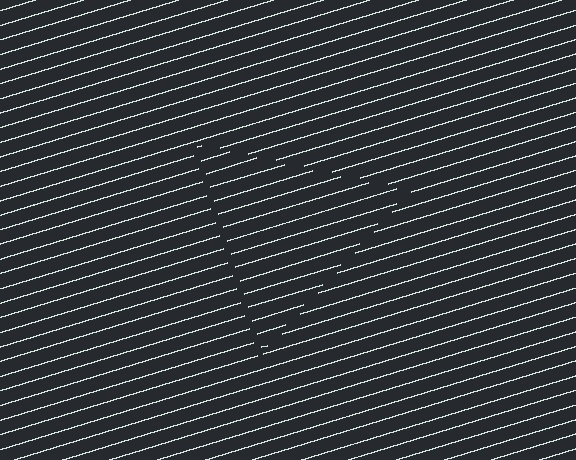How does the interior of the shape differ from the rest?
The interior of the shape contains the same grating, shifted by half a period — the contour is defined by the phase discontinuity where line-ends from the inner and outer gratings abut.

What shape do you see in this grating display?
An illusory triangle. The interior of the shape contains the same grating, shifted by half a period — the contour is defined by the phase discontinuity where line-ends from the inner and outer gratings abut.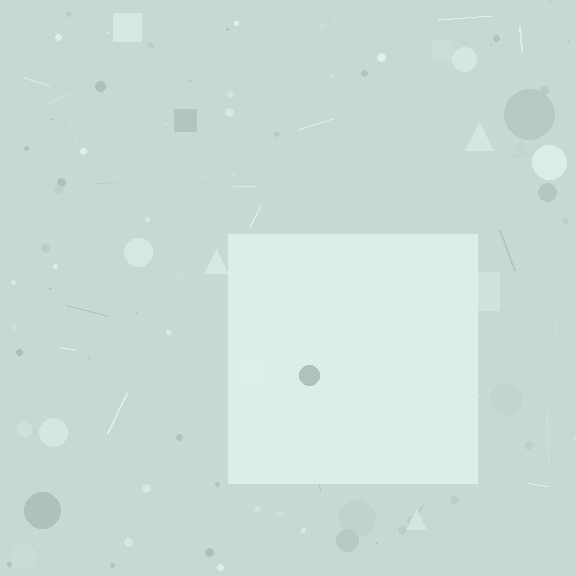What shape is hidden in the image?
A square is hidden in the image.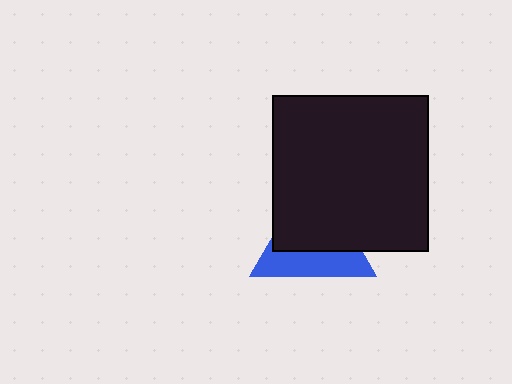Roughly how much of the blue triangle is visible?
A small part of it is visible (roughly 42%).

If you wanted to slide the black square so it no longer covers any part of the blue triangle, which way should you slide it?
Slide it up — that is the most direct way to separate the two shapes.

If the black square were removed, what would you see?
You would see the complete blue triangle.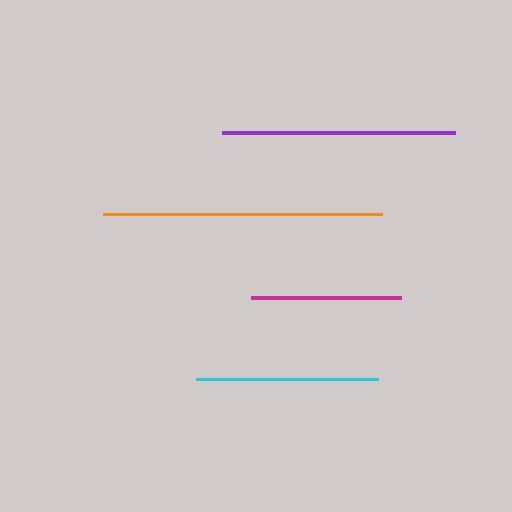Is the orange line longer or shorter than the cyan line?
The orange line is longer than the cyan line.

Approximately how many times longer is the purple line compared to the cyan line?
The purple line is approximately 1.3 times the length of the cyan line.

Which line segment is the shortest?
The magenta line is the shortest at approximately 150 pixels.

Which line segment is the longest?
The orange line is the longest at approximately 279 pixels.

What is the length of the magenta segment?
The magenta segment is approximately 150 pixels long.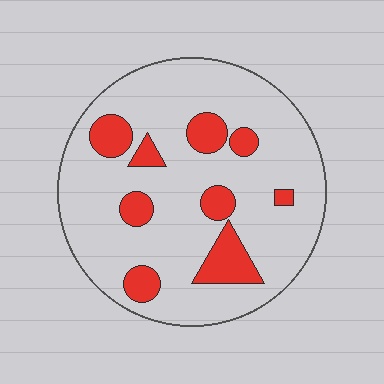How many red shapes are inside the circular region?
9.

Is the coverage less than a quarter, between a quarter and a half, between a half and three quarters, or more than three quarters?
Less than a quarter.